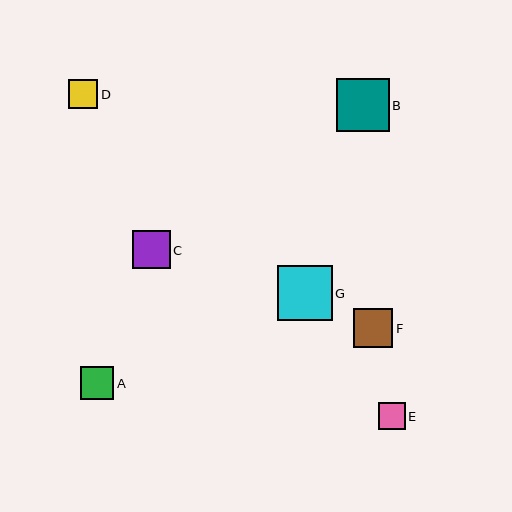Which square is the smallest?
Square E is the smallest with a size of approximately 27 pixels.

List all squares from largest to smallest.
From largest to smallest: G, B, F, C, A, D, E.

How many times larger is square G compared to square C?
Square G is approximately 1.5 times the size of square C.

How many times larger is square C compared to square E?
Square C is approximately 1.4 times the size of square E.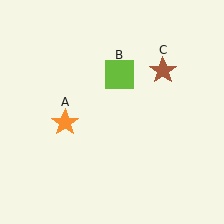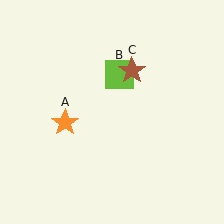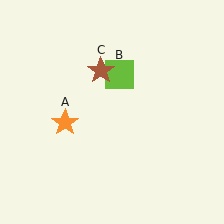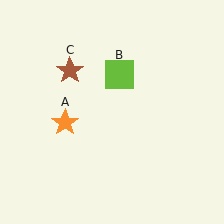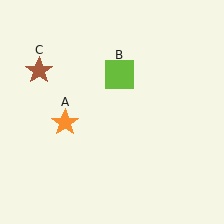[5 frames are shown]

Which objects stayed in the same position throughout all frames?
Orange star (object A) and lime square (object B) remained stationary.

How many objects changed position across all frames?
1 object changed position: brown star (object C).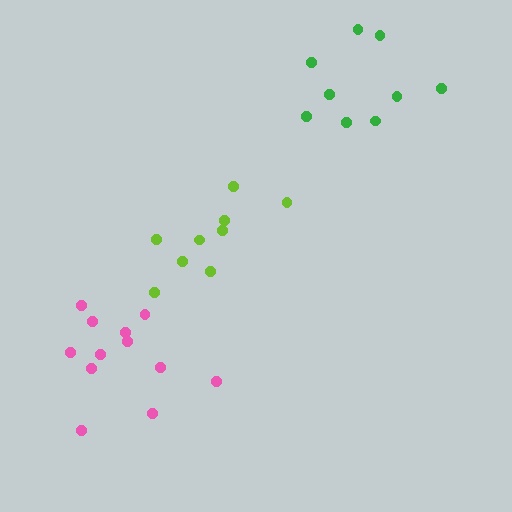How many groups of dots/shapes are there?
There are 3 groups.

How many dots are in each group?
Group 1: 9 dots, Group 2: 9 dots, Group 3: 12 dots (30 total).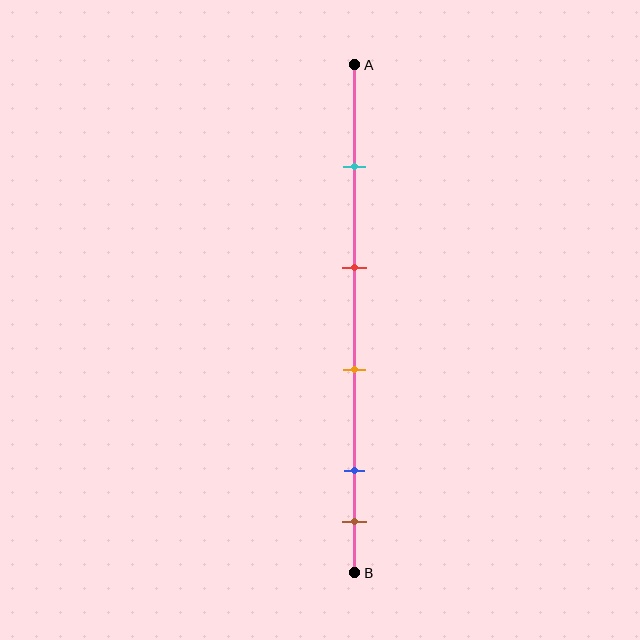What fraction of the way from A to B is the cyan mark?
The cyan mark is approximately 20% (0.2) of the way from A to B.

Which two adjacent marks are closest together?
The blue and brown marks are the closest adjacent pair.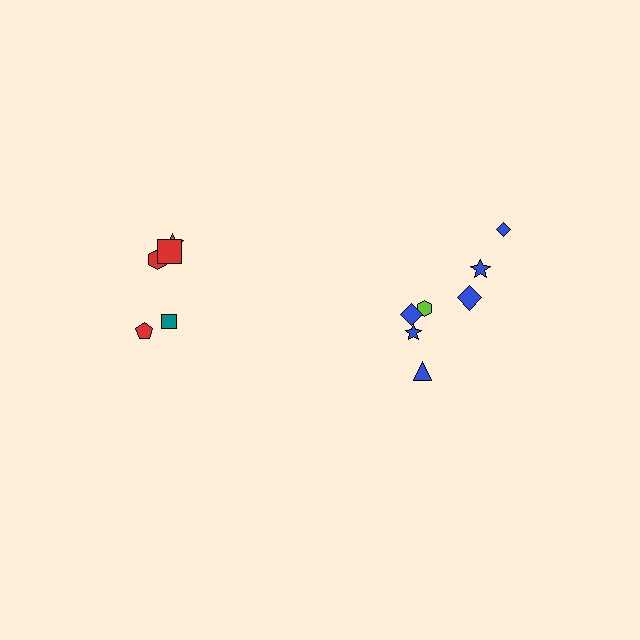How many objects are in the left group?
There are 5 objects.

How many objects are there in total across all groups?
There are 12 objects.